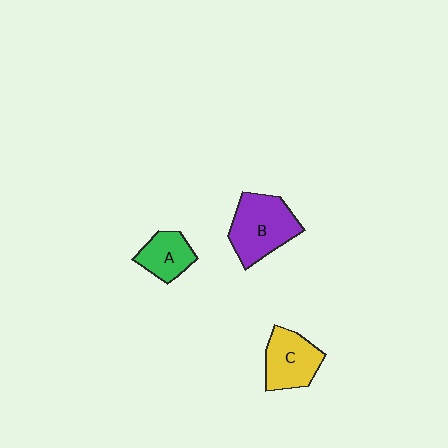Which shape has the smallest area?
Shape A (green).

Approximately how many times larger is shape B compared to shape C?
Approximately 1.3 times.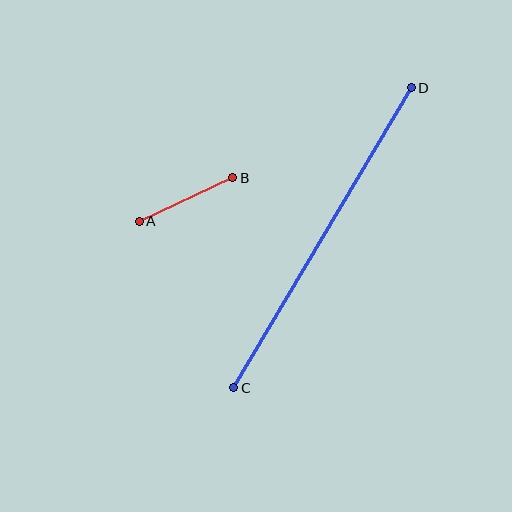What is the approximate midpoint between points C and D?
The midpoint is at approximately (322, 238) pixels.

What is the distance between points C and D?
The distance is approximately 349 pixels.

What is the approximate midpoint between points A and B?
The midpoint is at approximately (186, 200) pixels.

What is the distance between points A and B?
The distance is approximately 103 pixels.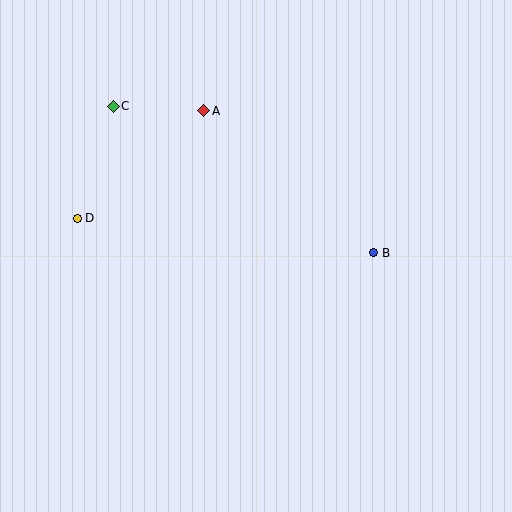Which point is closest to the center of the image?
Point B at (374, 253) is closest to the center.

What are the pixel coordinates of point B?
Point B is at (374, 253).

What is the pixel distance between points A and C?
The distance between A and C is 91 pixels.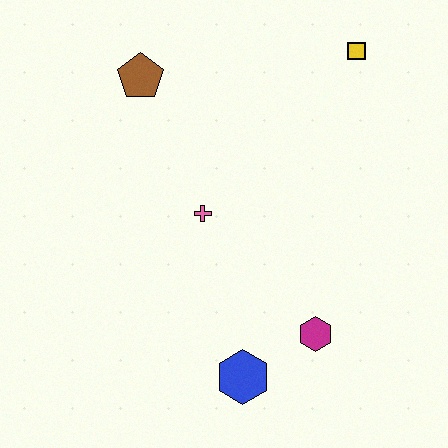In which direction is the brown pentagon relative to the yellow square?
The brown pentagon is to the left of the yellow square.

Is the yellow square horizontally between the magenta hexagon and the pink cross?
No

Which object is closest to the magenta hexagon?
The blue hexagon is closest to the magenta hexagon.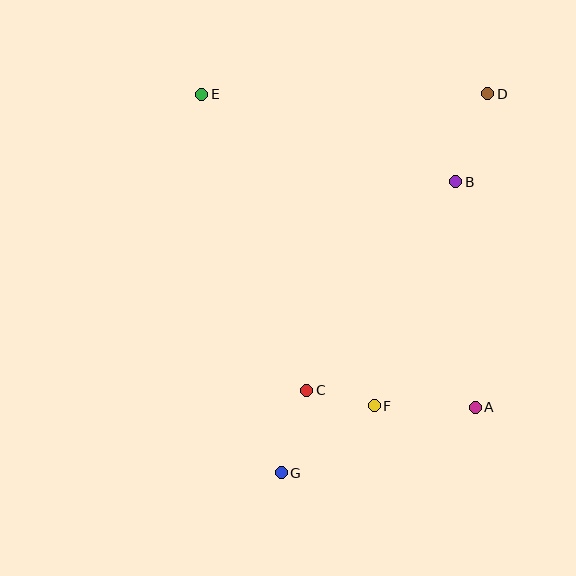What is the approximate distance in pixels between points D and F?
The distance between D and F is approximately 332 pixels.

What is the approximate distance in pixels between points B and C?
The distance between B and C is approximately 257 pixels.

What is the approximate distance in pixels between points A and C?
The distance between A and C is approximately 169 pixels.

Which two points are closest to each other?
Points C and F are closest to each other.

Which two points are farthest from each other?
Points D and G are farthest from each other.